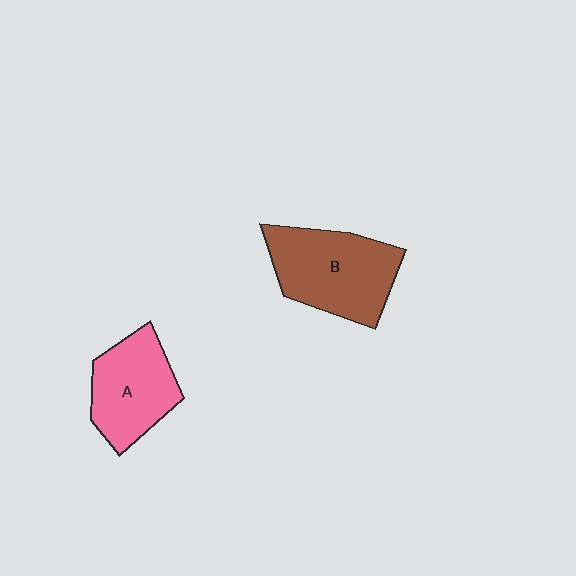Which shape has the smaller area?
Shape A (pink).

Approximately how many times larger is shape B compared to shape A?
Approximately 1.2 times.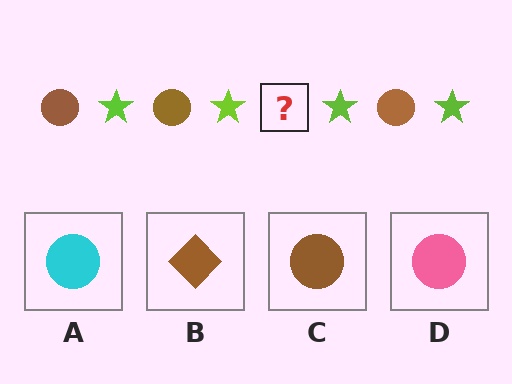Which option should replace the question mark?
Option C.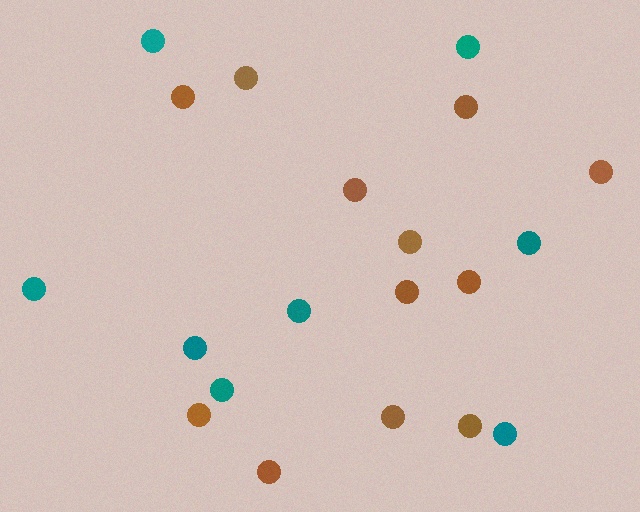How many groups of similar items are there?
There are 2 groups: one group of teal circles (8) and one group of brown circles (12).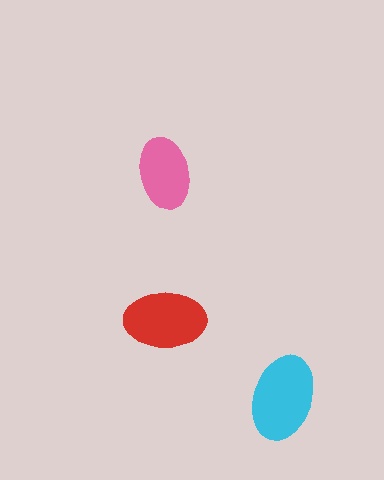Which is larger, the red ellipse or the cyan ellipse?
The cyan one.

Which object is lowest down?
The cyan ellipse is bottommost.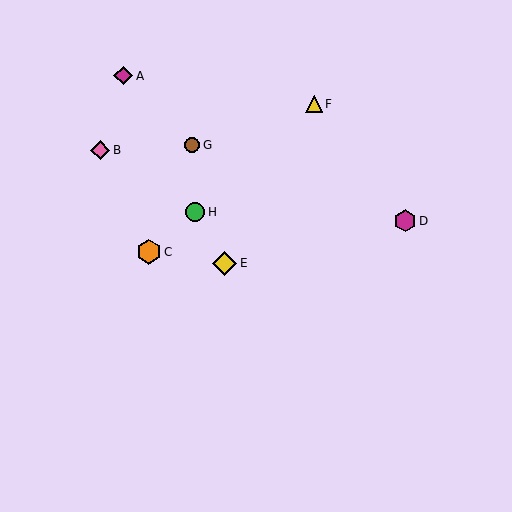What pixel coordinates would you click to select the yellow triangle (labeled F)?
Click at (314, 104) to select the yellow triangle F.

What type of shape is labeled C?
Shape C is an orange hexagon.